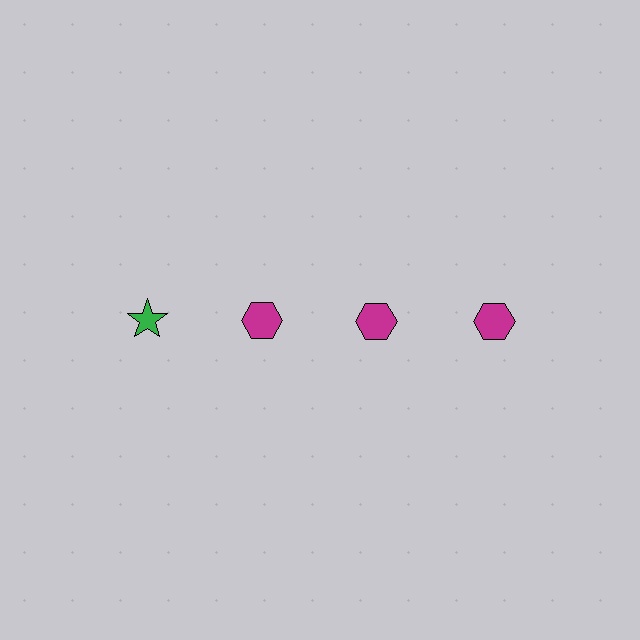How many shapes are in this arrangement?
There are 4 shapes arranged in a grid pattern.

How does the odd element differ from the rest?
It differs in both color (green instead of magenta) and shape (star instead of hexagon).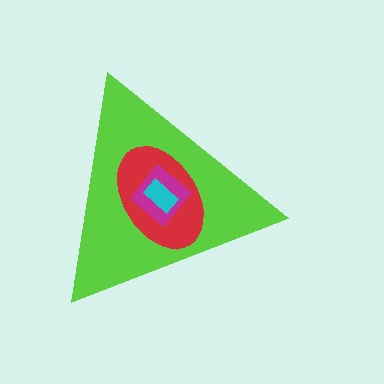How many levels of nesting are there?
4.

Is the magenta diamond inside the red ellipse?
Yes.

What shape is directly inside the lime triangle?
The red ellipse.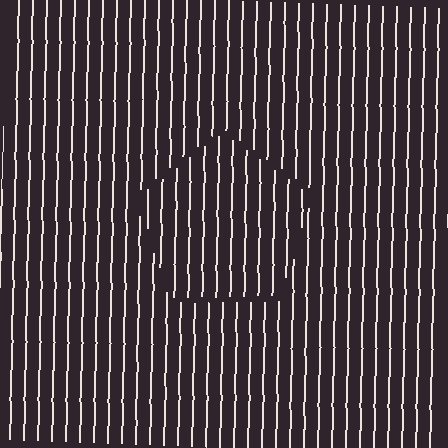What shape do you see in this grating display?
An illusory pentagon. The interior of the shape contains the same grating, shifted by half a period — the contour is defined by the phase discontinuity where line-ends from the inner and outer gratings abut.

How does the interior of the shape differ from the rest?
The interior of the shape contains the same grating, shifted by half a period — the contour is defined by the phase discontinuity where line-ends from the inner and outer gratings abut.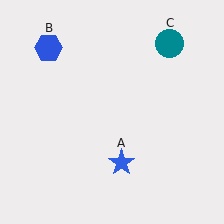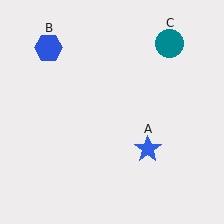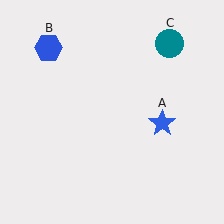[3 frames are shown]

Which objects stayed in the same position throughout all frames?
Blue hexagon (object B) and teal circle (object C) remained stationary.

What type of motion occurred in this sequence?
The blue star (object A) rotated counterclockwise around the center of the scene.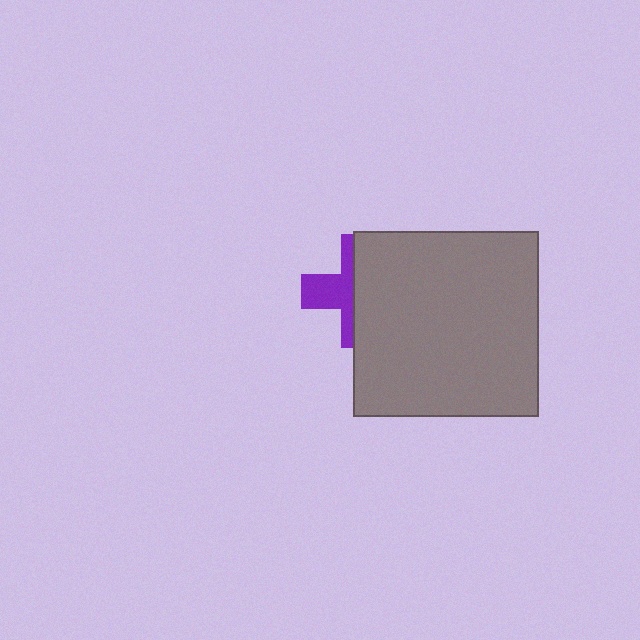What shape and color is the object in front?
The object in front is a gray square.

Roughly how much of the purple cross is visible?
A small part of it is visible (roughly 42%).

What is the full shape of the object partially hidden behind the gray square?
The partially hidden object is a purple cross.